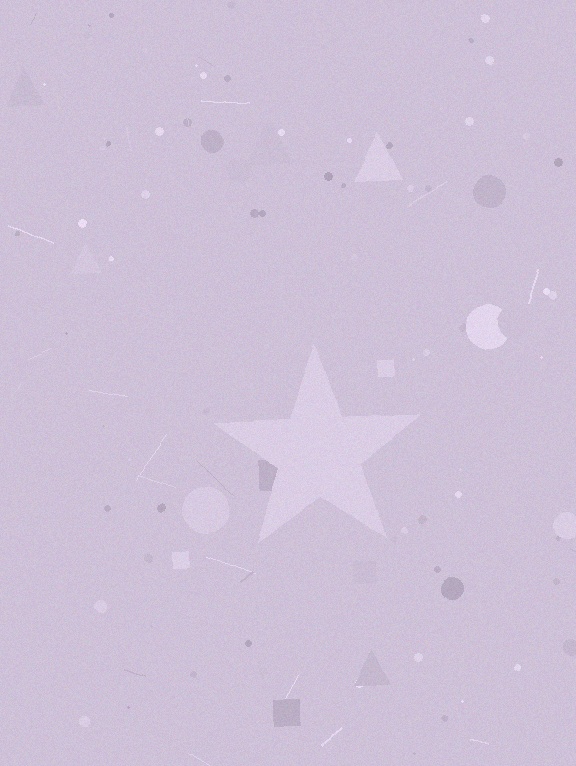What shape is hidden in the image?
A star is hidden in the image.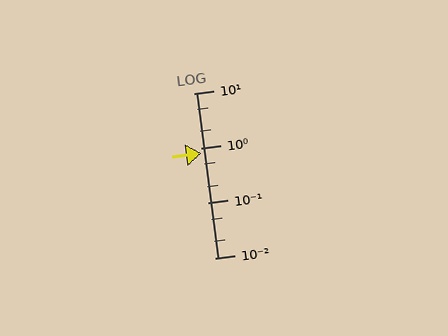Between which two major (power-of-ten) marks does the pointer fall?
The pointer is between 0.1 and 1.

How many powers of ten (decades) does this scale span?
The scale spans 3 decades, from 0.01 to 10.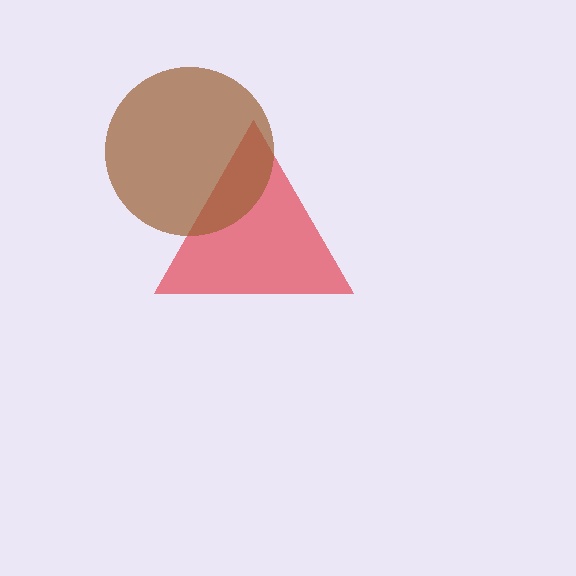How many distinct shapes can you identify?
There are 2 distinct shapes: a red triangle, a brown circle.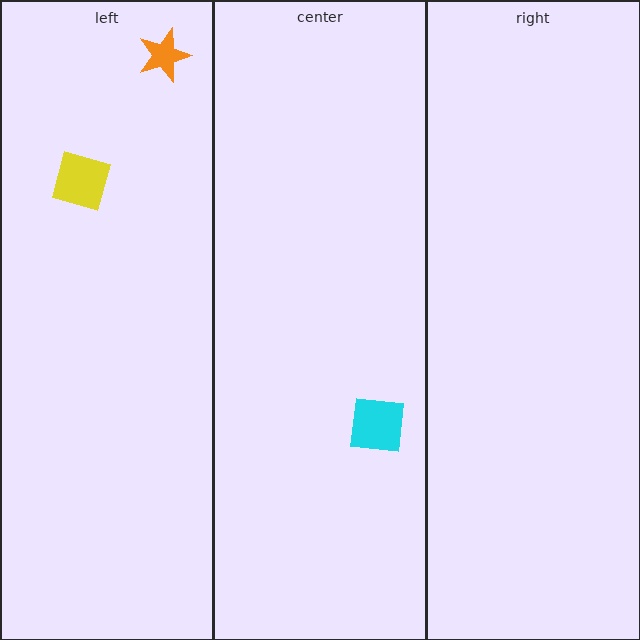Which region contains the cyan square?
The center region.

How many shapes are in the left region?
2.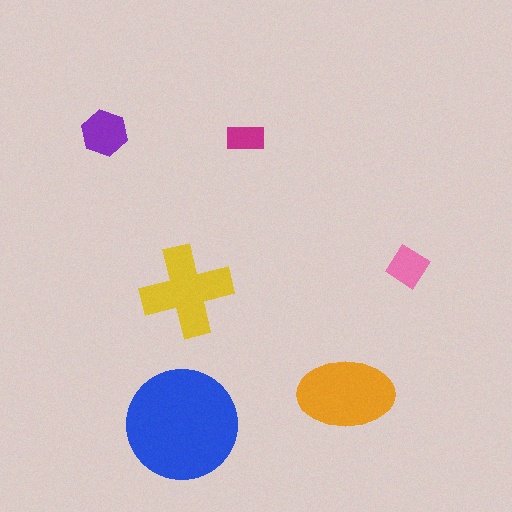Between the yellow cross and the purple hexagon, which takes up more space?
The yellow cross.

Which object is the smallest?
The magenta rectangle.